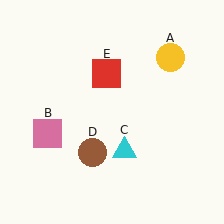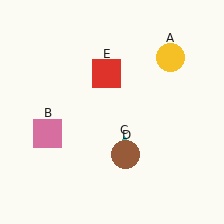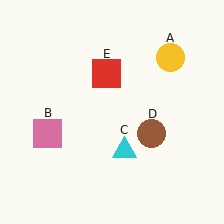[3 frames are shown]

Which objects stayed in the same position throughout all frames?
Yellow circle (object A) and pink square (object B) and cyan triangle (object C) and red square (object E) remained stationary.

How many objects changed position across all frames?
1 object changed position: brown circle (object D).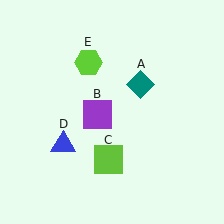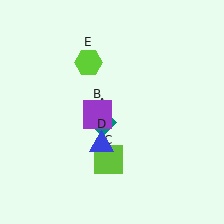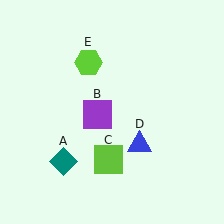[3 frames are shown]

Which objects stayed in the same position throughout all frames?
Purple square (object B) and lime square (object C) and lime hexagon (object E) remained stationary.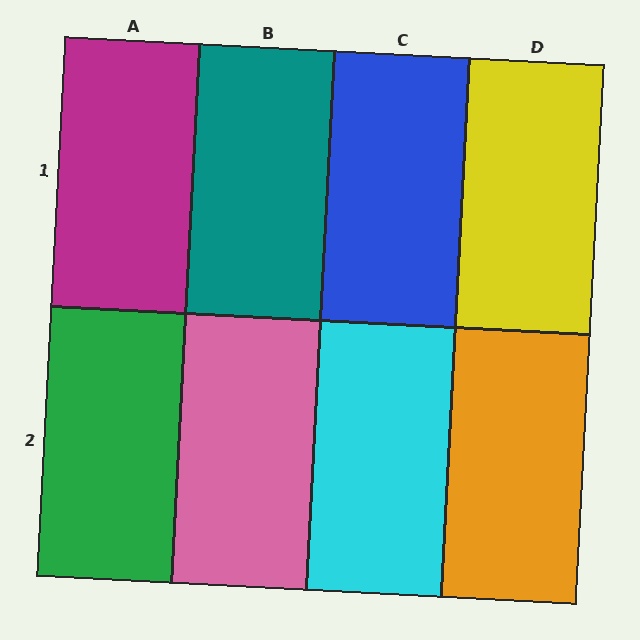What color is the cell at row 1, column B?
Teal.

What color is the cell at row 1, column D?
Yellow.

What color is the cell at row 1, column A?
Magenta.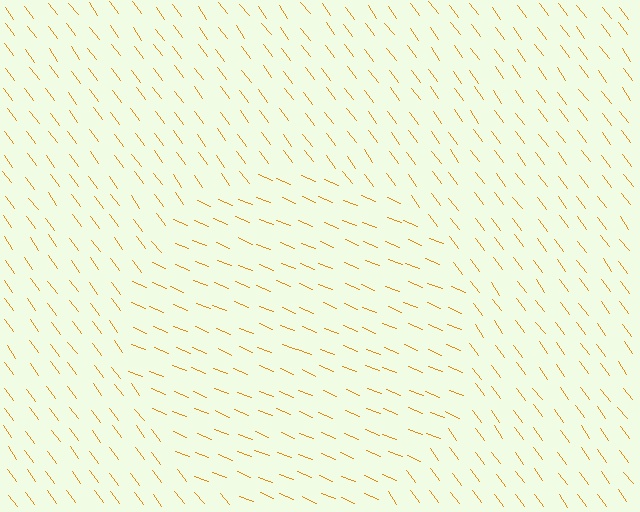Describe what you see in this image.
The image is filled with small orange line segments. A circle region in the image has lines oriented differently from the surrounding lines, creating a visible texture boundary.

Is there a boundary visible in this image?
Yes, there is a texture boundary formed by a change in line orientation.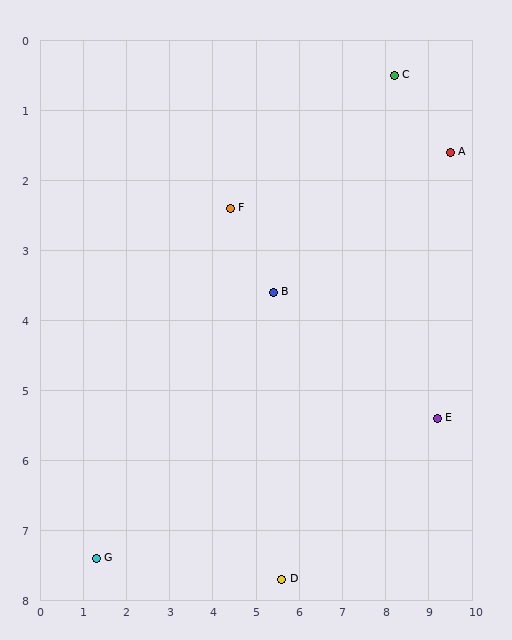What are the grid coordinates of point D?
Point D is at approximately (5.6, 7.7).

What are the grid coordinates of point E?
Point E is at approximately (9.2, 5.4).